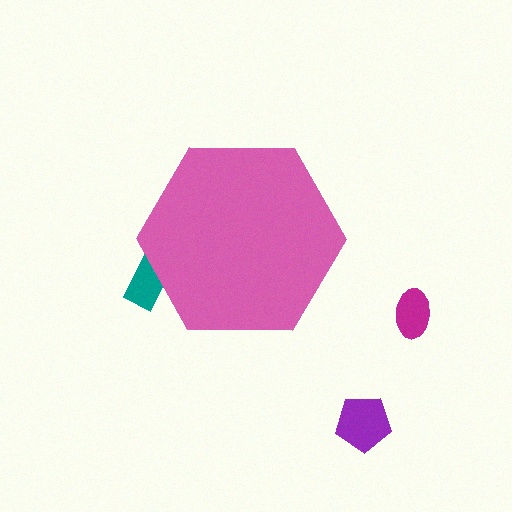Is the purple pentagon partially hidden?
No, the purple pentagon is fully visible.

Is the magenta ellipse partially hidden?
No, the magenta ellipse is fully visible.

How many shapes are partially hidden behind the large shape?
1 shape is partially hidden.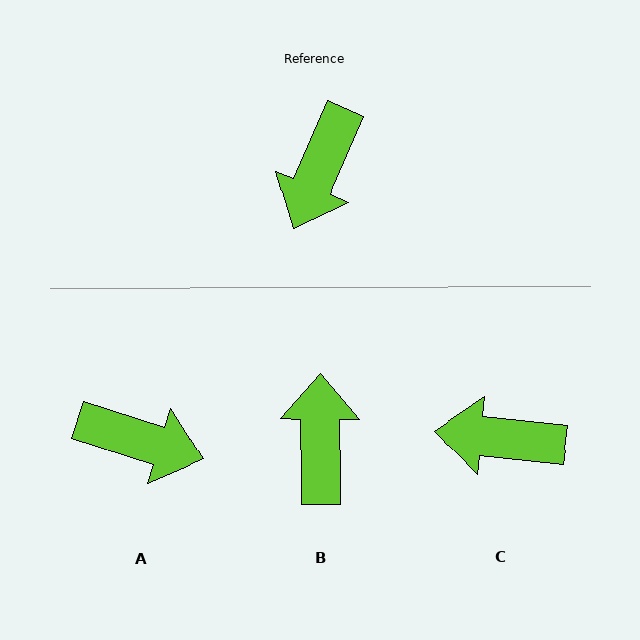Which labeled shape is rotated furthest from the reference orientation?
B, about 157 degrees away.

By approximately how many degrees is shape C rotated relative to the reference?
Approximately 73 degrees clockwise.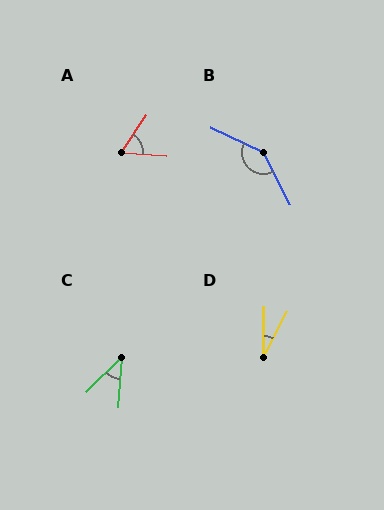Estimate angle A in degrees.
Approximately 60 degrees.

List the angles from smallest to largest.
D (26°), C (41°), A (60°), B (143°).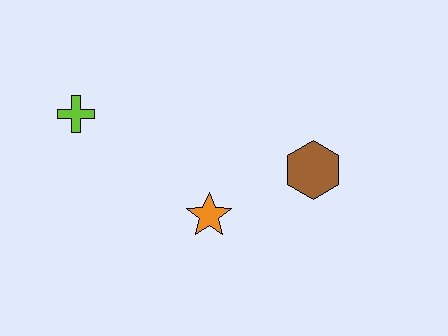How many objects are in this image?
There are 3 objects.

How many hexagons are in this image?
There is 1 hexagon.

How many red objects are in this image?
There are no red objects.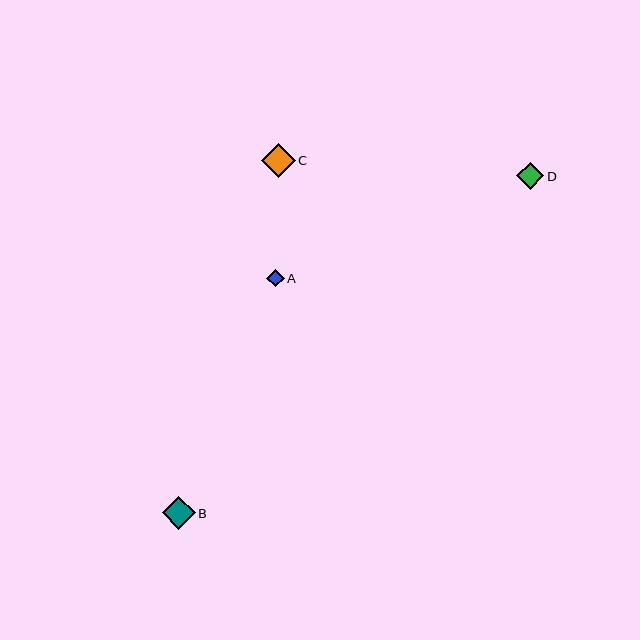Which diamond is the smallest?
Diamond A is the smallest with a size of approximately 17 pixels.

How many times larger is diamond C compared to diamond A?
Diamond C is approximately 2.0 times the size of diamond A.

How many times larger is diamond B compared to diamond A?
Diamond B is approximately 2.0 times the size of diamond A.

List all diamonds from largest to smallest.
From largest to smallest: C, B, D, A.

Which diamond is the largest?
Diamond C is the largest with a size of approximately 34 pixels.